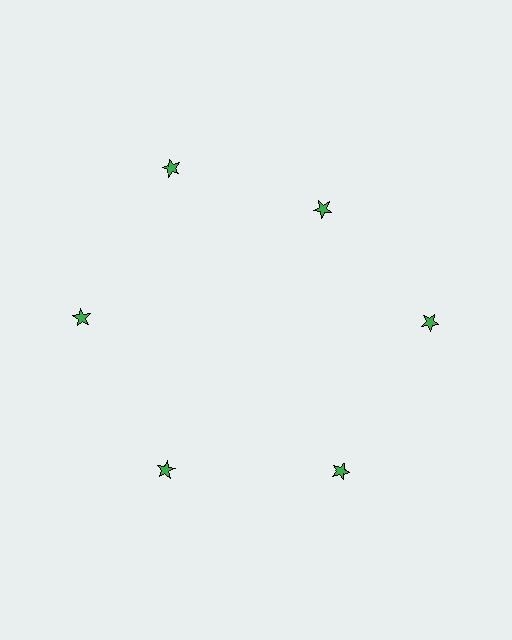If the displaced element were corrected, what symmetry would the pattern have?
It would have 6-fold rotational symmetry — the pattern would map onto itself every 60 degrees.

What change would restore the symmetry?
The symmetry would be restored by moving it outward, back onto the ring so that all 6 stars sit at equal angles and equal distance from the center.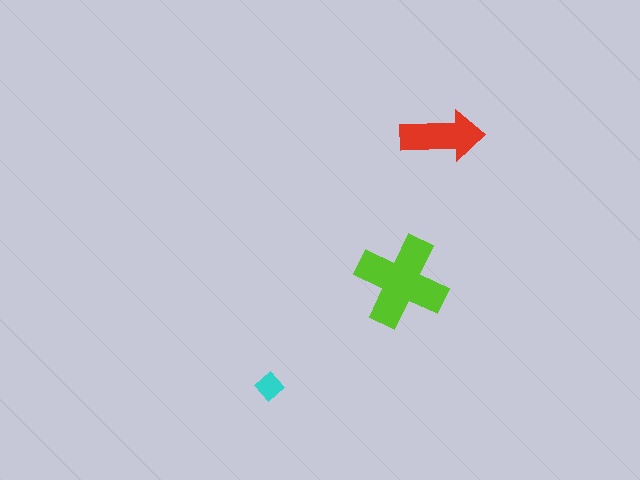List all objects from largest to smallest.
The lime cross, the red arrow, the cyan diamond.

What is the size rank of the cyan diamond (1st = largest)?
3rd.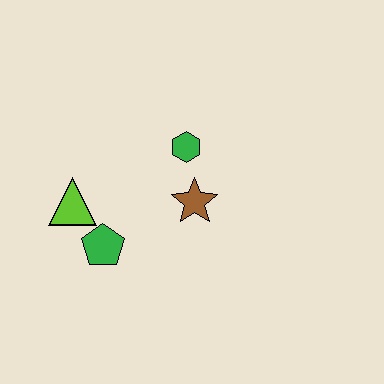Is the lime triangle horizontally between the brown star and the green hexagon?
No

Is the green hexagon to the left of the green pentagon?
No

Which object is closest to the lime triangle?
The green pentagon is closest to the lime triangle.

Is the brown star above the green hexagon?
No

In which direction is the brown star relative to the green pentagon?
The brown star is to the right of the green pentagon.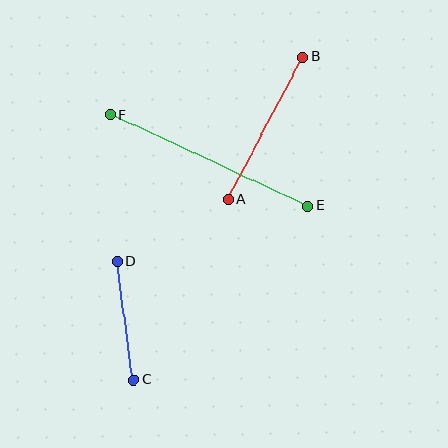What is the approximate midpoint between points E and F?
The midpoint is at approximately (209, 160) pixels.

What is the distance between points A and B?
The distance is approximately 161 pixels.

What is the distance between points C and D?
The distance is approximately 120 pixels.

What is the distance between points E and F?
The distance is approximately 217 pixels.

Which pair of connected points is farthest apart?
Points E and F are farthest apart.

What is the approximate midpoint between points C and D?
The midpoint is at approximately (125, 320) pixels.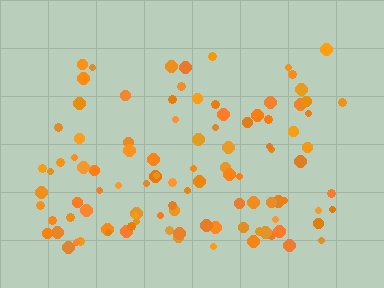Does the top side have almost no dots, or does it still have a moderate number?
Still a moderate number, just noticeably fewer than the bottom.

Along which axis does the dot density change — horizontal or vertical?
Vertical.